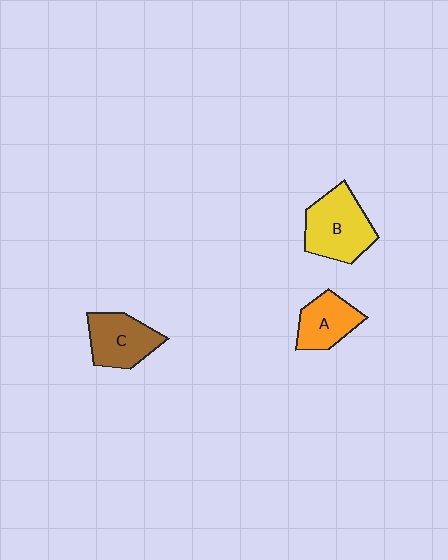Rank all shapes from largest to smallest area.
From largest to smallest: B (yellow), C (brown), A (orange).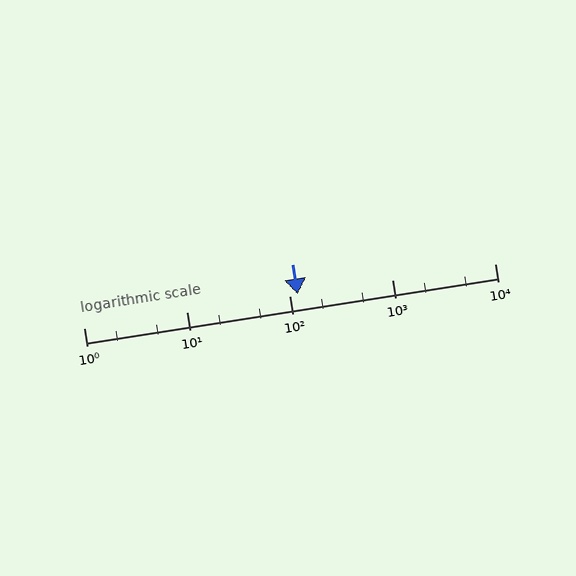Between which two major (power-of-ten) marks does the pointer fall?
The pointer is between 100 and 1000.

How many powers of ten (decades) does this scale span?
The scale spans 4 decades, from 1 to 10000.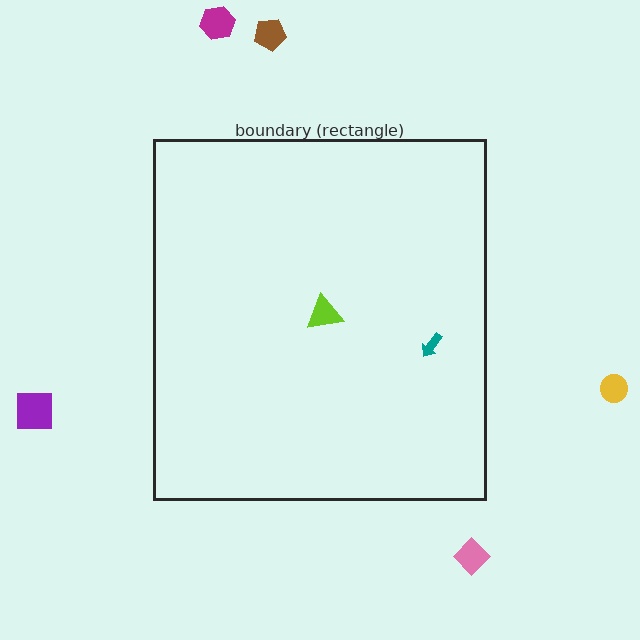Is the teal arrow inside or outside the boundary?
Inside.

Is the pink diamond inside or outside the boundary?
Outside.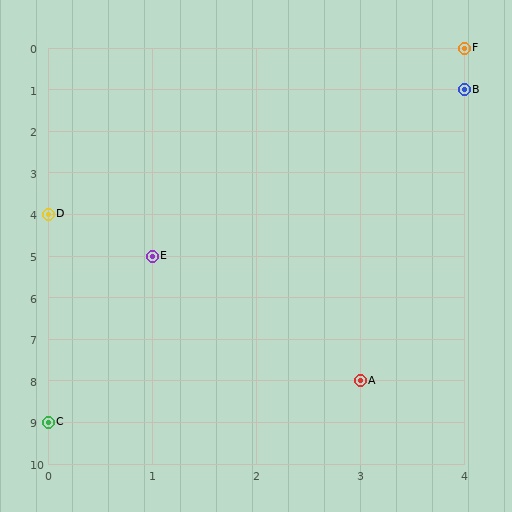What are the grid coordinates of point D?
Point D is at grid coordinates (0, 4).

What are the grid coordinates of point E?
Point E is at grid coordinates (1, 5).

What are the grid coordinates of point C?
Point C is at grid coordinates (0, 9).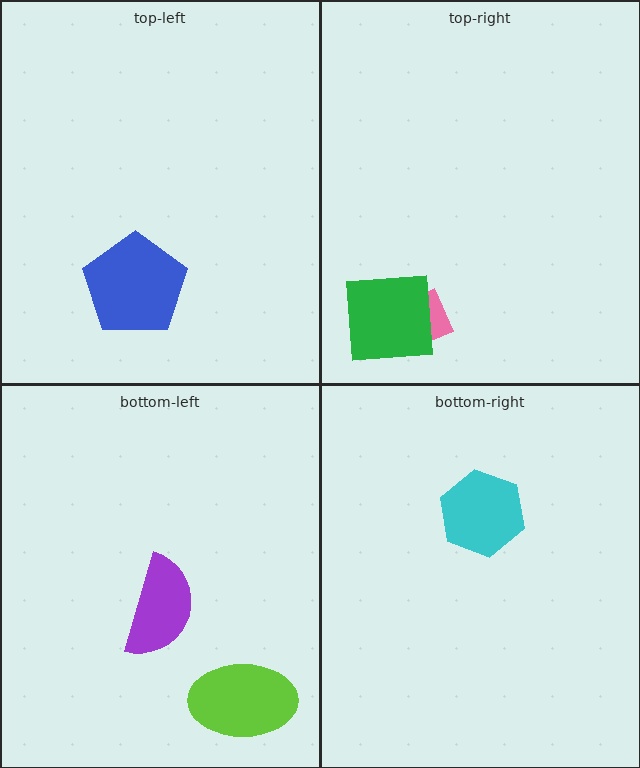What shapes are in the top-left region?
The blue pentagon.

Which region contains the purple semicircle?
The bottom-left region.